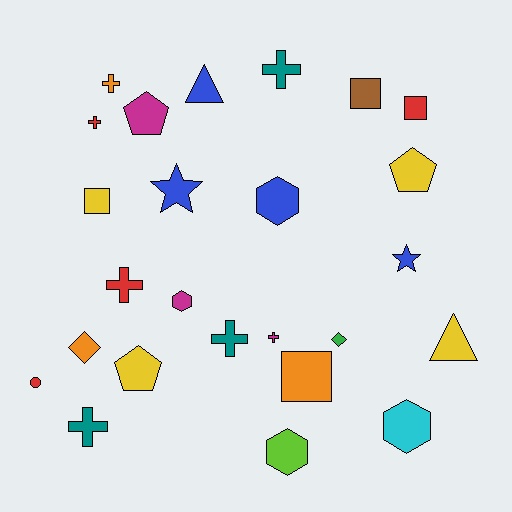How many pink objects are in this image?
There are no pink objects.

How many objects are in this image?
There are 25 objects.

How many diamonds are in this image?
There are 2 diamonds.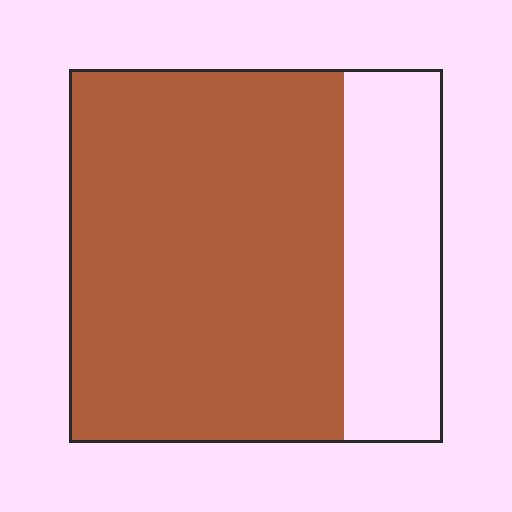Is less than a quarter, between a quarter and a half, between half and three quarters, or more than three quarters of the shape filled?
Between half and three quarters.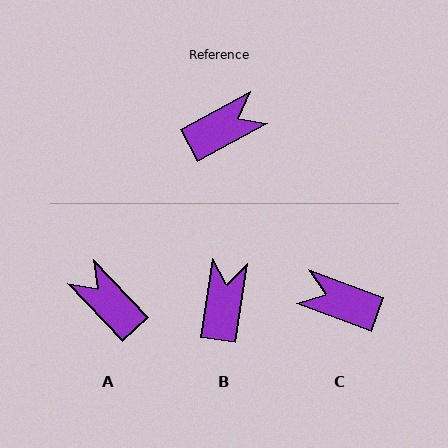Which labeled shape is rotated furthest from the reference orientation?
C, about 131 degrees away.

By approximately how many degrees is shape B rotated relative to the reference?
Approximately 52 degrees counter-clockwise.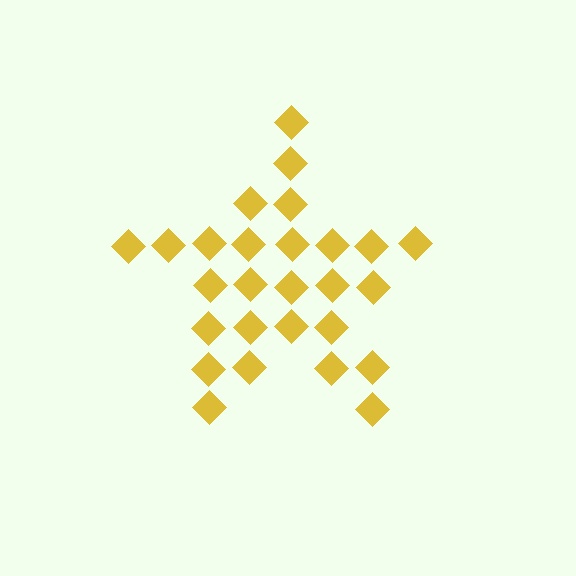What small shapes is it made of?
It is made of small diamonds.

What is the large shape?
The large shape is a star.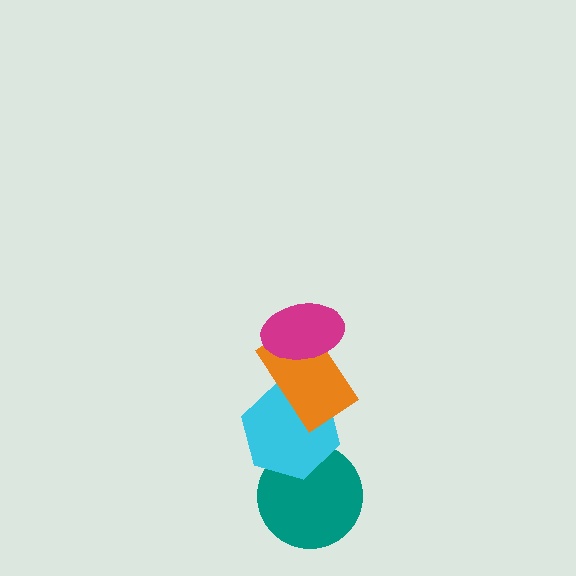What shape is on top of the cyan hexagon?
The orange rectangle is on top of the cyan hexagon.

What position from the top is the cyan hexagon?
The cyan hexagon is 3rd from the top.